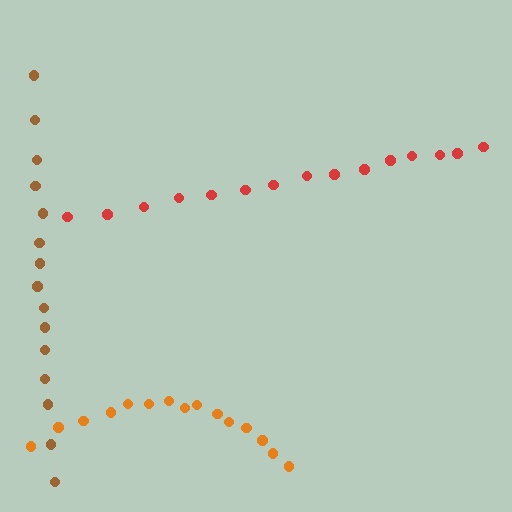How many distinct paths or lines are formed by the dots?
There are 3 distinct paths.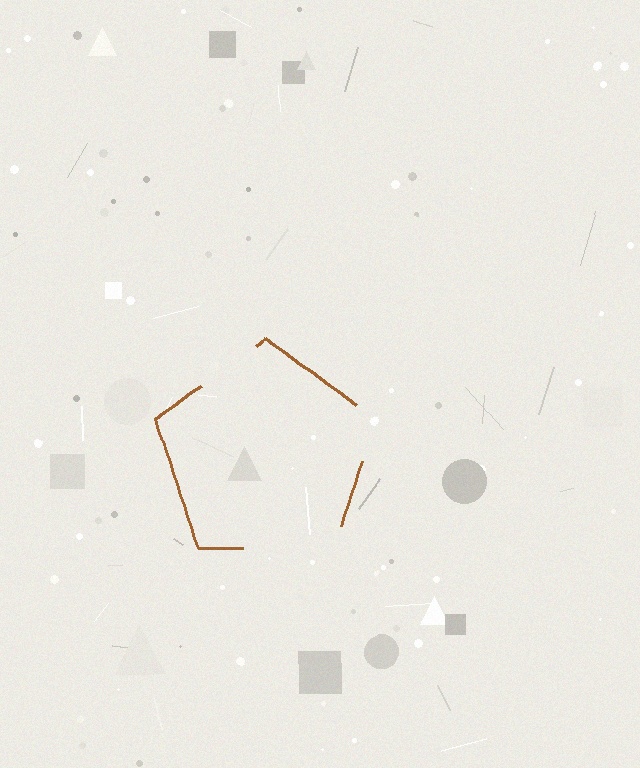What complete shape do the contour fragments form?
The contour fragments form a pentagon.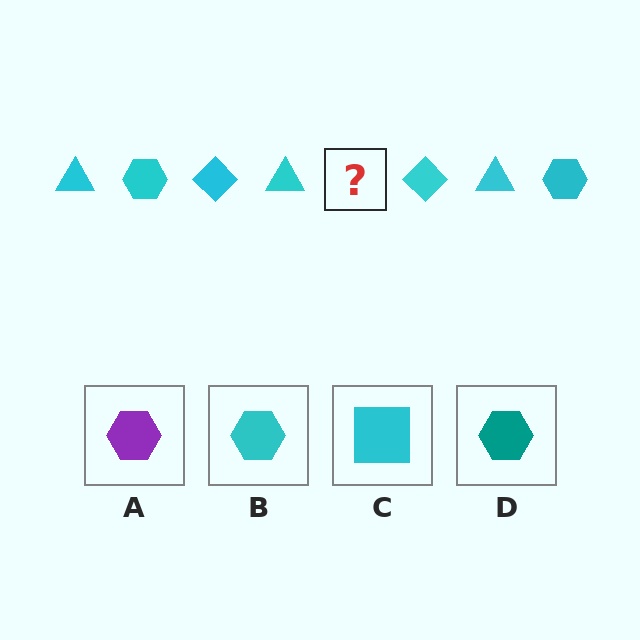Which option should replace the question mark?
Option B.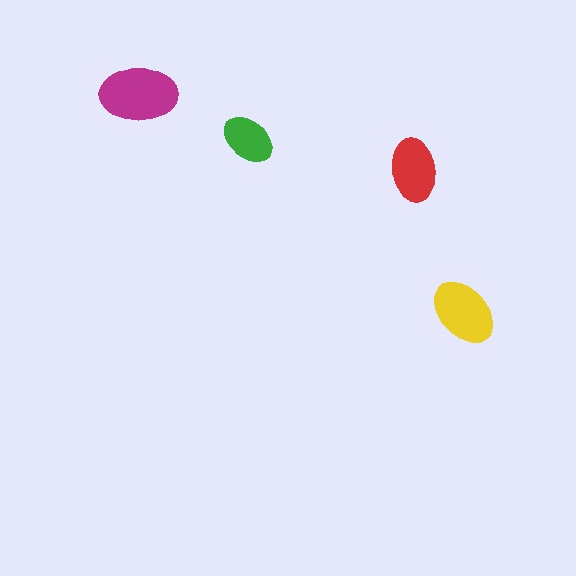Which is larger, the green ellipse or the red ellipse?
The red one.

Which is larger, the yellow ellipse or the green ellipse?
The yellow one.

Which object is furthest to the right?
The yellow ellipse is rightmost.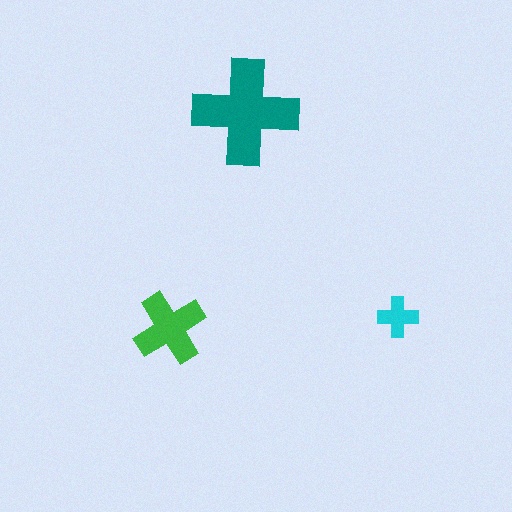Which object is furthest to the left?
The green cross is leftmost.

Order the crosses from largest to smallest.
the teal one, the green one, the cyan one.